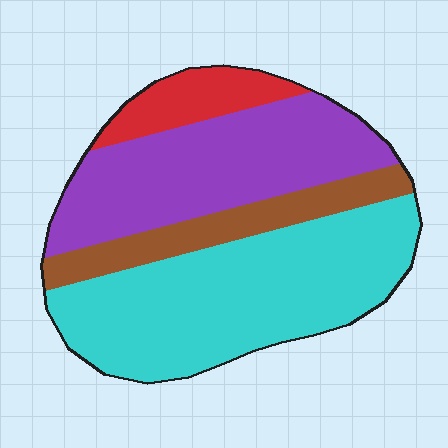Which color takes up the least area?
Red, at roughly 10%.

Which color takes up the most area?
Cyan, at roughly 45%.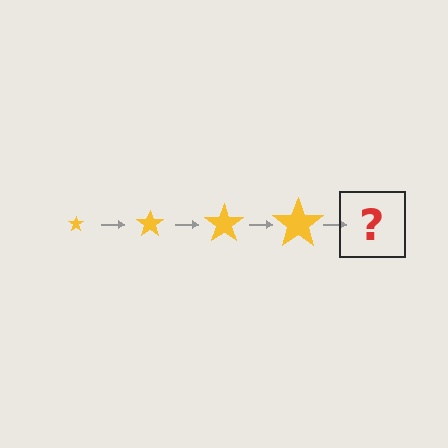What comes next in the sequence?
The next element should be a yellow star, larger than the previous one.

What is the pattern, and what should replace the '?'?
The pattern is that the star gets progressively larger each step. The '?' should be a yellow star, larger than the previous one.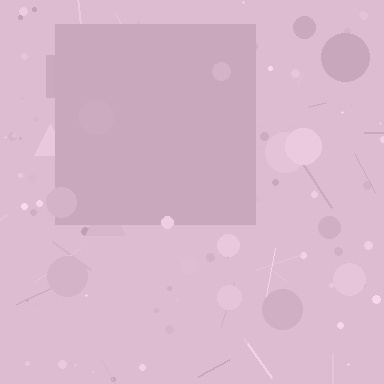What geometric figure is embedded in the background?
A square is embedded in the background.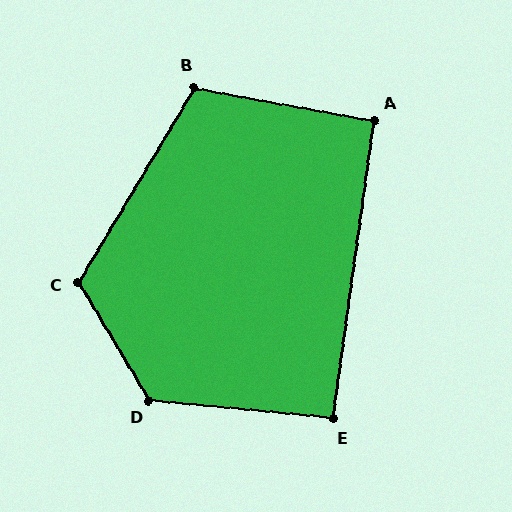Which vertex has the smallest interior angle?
E, at approximately 92 degrees.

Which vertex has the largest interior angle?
D, at approximately 126 degrees.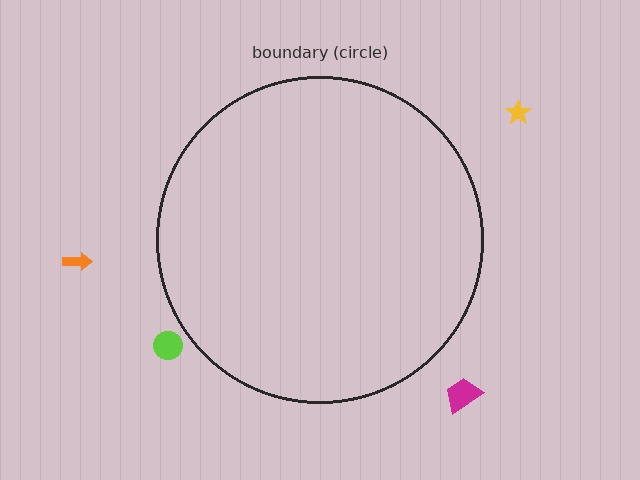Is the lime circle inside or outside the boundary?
Outside.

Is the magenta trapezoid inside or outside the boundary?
Outside.